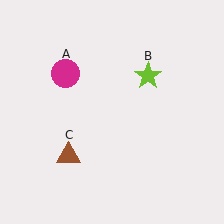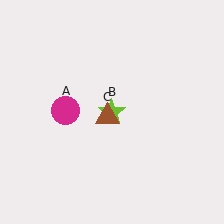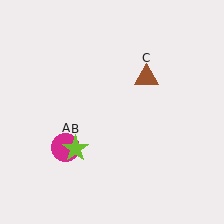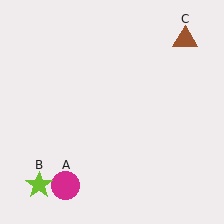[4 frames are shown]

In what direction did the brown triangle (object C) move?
The brown triangle (object C) moved up and to the right.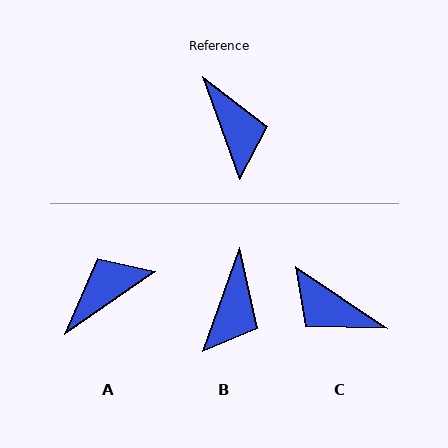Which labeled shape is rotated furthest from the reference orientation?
C, about 144 degrees away.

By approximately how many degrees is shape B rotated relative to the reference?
Approximately 40 degrees clockwise.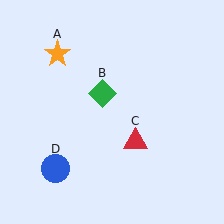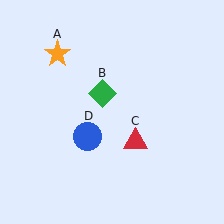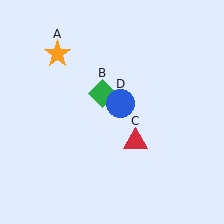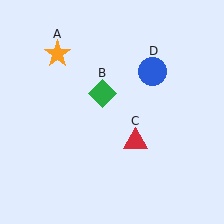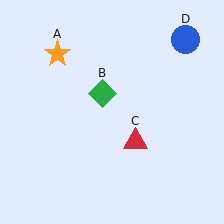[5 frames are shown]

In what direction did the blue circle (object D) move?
The blue circle (object D) moved up and to the right.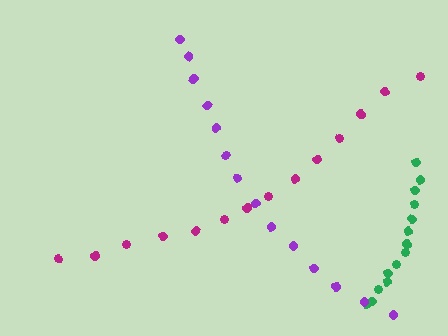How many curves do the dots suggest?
There are 3 distinct paths.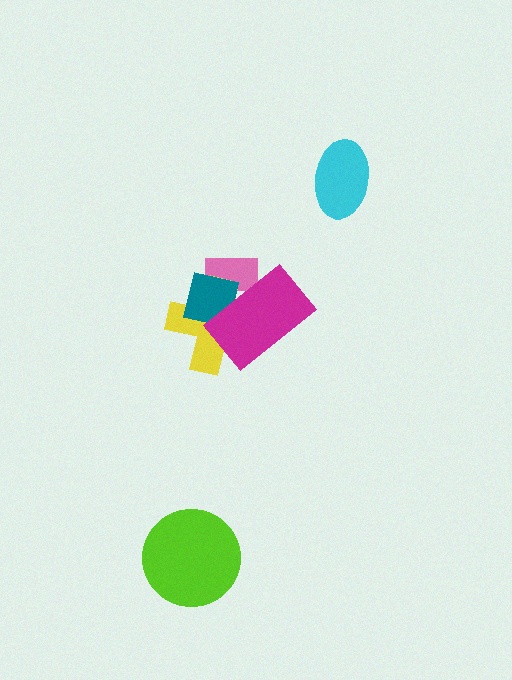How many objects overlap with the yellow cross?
3 objects overlap with the yellow cross.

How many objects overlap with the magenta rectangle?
3 objects overlap with the magenta rectangle.